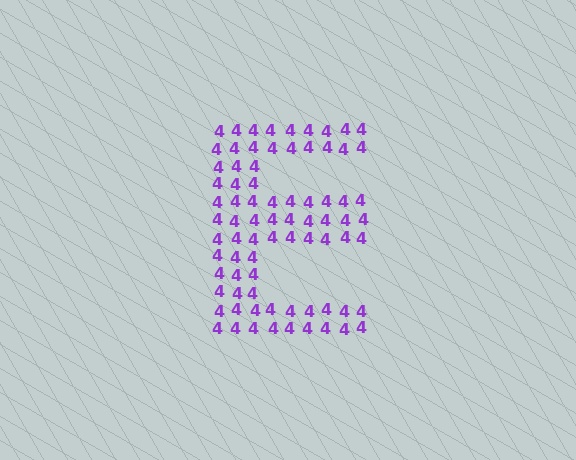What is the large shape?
The large shape is the letter E.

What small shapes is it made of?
It is made of small digit 4's.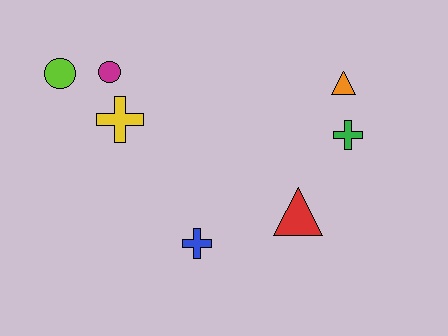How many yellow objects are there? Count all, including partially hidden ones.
There is 1 yellow object.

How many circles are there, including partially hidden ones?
There are 2 circles.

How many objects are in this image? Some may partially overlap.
There are 7 objects.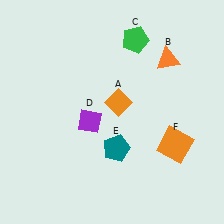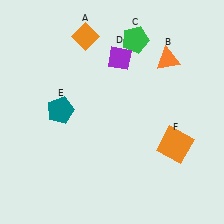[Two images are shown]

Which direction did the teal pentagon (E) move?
The teal pentagon (E) moved left.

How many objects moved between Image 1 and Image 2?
3 objects moved between the two images.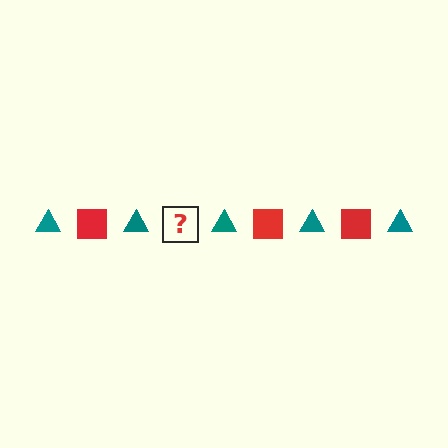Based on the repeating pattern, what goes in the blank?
The blank should be a red square.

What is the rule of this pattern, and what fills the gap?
The rule is that the pattern alternates between teal triangle and red square. The gap should be filled with a red square.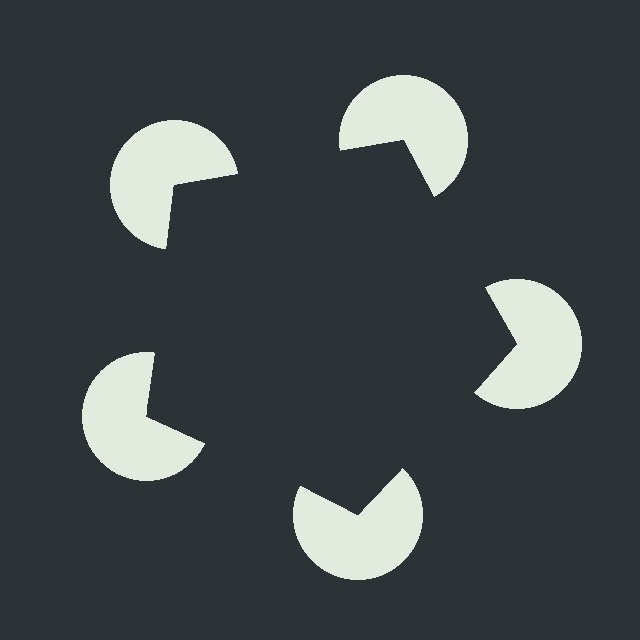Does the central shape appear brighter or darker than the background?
It typically appears slightly darker than the background, even though no actual brightness change is drawn.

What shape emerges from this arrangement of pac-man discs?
An illusory pentagon — its edges are inferred from the aligned wedge cuts in the pac-man discs, not physically drawn.